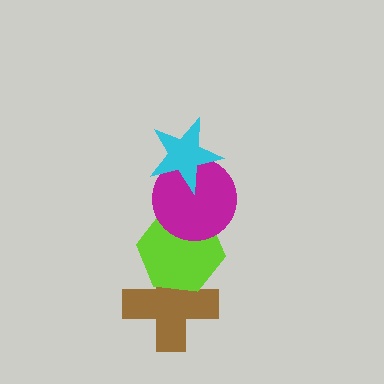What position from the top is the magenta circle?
The magenta circle is 2nd from the top.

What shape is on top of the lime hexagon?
The magenta circle is on top of the lime hexagon.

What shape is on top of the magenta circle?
The cyan star is on top of the magenta circle.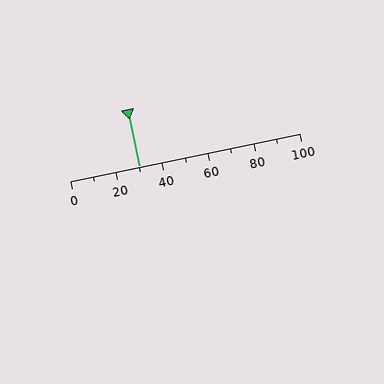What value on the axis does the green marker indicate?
The marker indicates approximately 30.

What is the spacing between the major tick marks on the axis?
The major ticks are spaced 20 apart.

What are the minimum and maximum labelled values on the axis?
The axis runs from 0 to 100.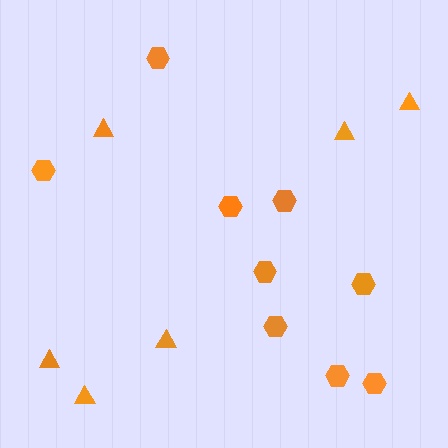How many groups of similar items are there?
There are 2 groups: one group of triangles (6) and one group of hexagons (9).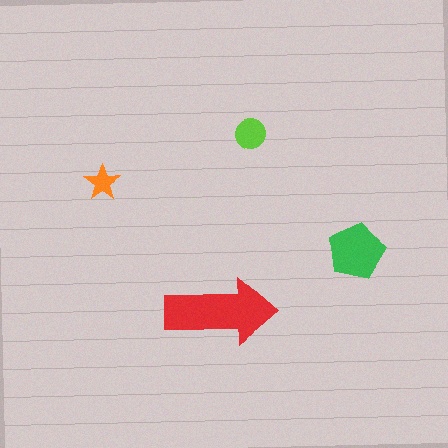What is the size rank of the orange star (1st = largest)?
4th.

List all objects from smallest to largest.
The orange star, the lime circle, the green pentagon, the red arrow.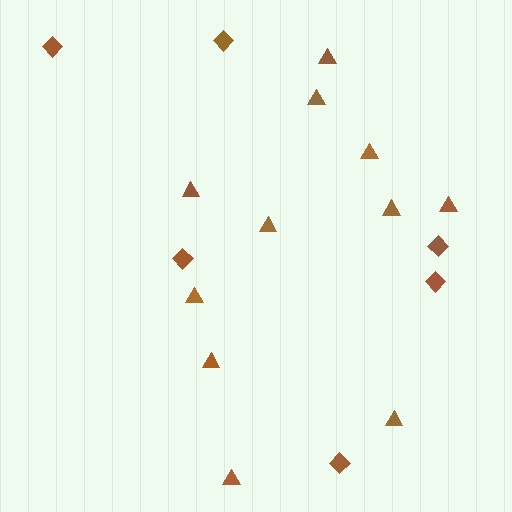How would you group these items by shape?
There are 2 groups: one group of diamonds (6) and one group of triangles (11).